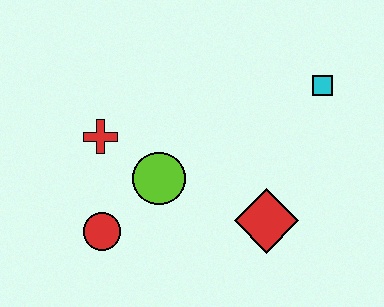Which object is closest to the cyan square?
The red diamond is closest to the cyan square.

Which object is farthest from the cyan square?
The red circle is farthest from the cyan square.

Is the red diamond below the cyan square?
Yes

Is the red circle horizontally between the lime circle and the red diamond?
No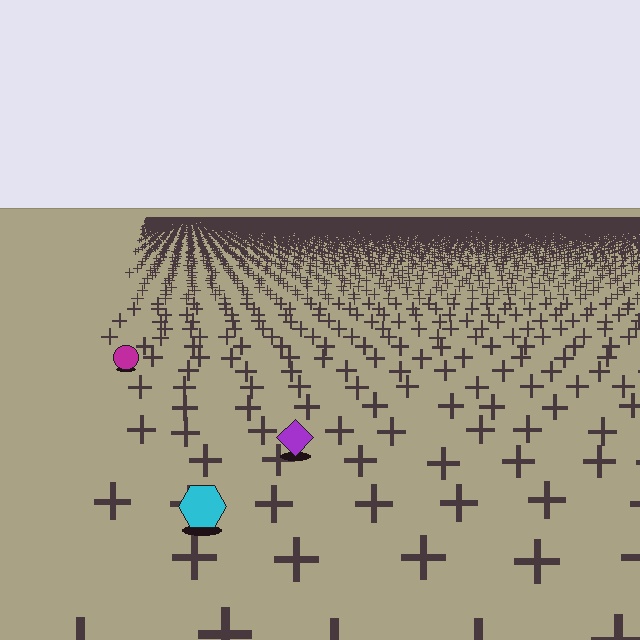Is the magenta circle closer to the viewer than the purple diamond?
No. The purple diamond is closer — you can tell from the texture gradient: the ground texture is coarser near it.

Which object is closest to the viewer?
The cyan hexagon is closest. The texture marks near it are larger and more spread out.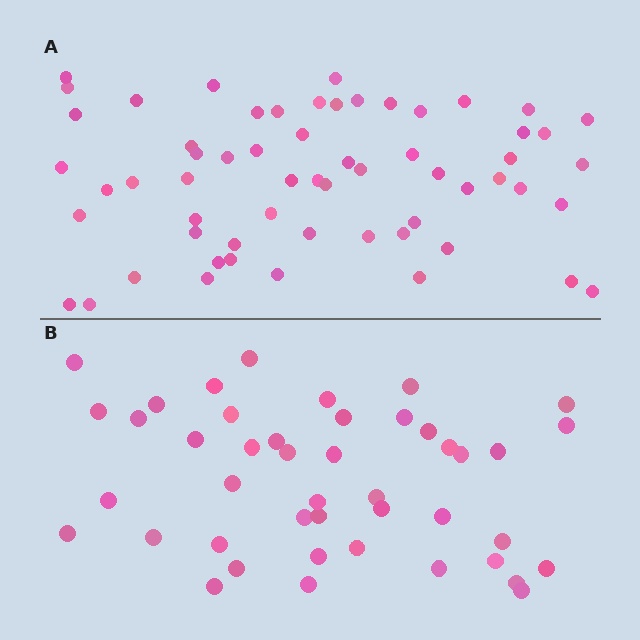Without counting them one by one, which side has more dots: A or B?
Region A (the top region) has more dots.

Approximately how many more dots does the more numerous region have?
Region A has approximately 15 more dots than region B.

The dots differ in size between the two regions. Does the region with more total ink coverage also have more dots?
No. Region B has more total ink coverage because its dots are larger, but region A actually contains more individual dots. Total area can be misleading — the number of items is what matters here.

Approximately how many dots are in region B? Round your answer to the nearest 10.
About 40 dots. (The exact count is 44, which rounds to 40.)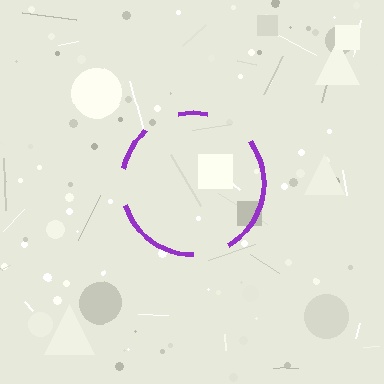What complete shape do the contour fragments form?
The contour fragments form a circle.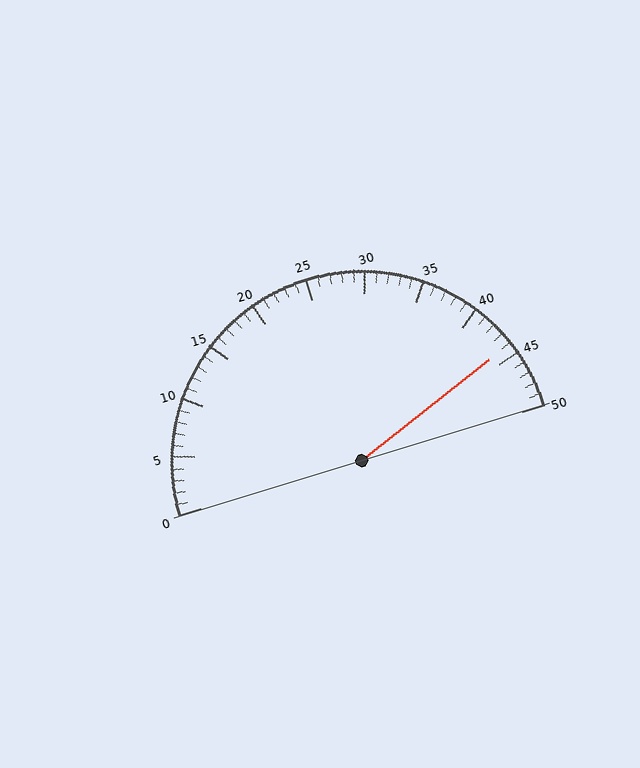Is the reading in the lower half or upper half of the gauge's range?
The reading is in the upper half of the range (0 to 50).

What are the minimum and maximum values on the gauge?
The gauge ranges from 0 to 50.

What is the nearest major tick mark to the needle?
The nearest major tick mark is 45.